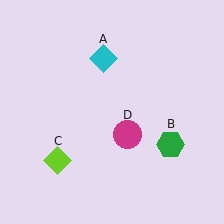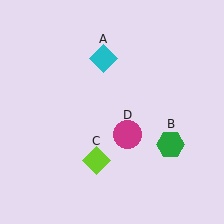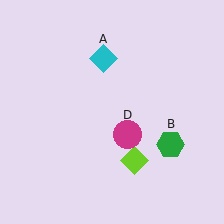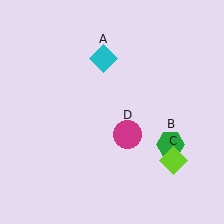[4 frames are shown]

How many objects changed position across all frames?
1 object changed position: lime diamond (object C).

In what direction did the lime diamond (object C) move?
The lime diamond (object C) moved right.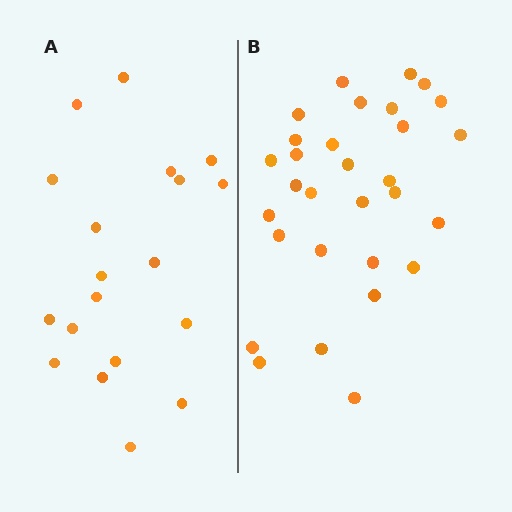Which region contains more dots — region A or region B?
Region B (the right region) has more dots.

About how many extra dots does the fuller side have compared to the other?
Region B has roughly 12 or so more dots than region A.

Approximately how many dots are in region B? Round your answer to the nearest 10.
About 30 dots.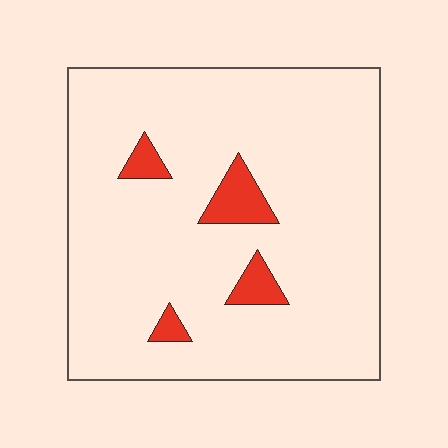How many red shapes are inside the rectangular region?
4.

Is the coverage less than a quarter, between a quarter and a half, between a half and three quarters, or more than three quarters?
Less than a quarter.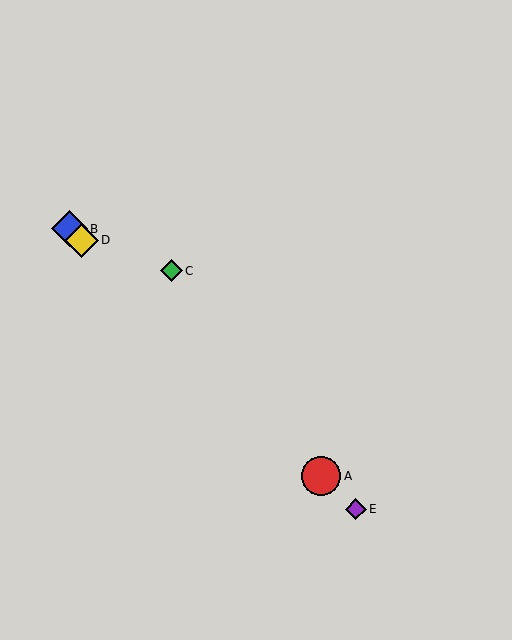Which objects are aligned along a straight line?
Objects A, B, D, E are aligned along a straight line.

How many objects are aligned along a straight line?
4 objects (A, B, D, E) are aligned along a straight line.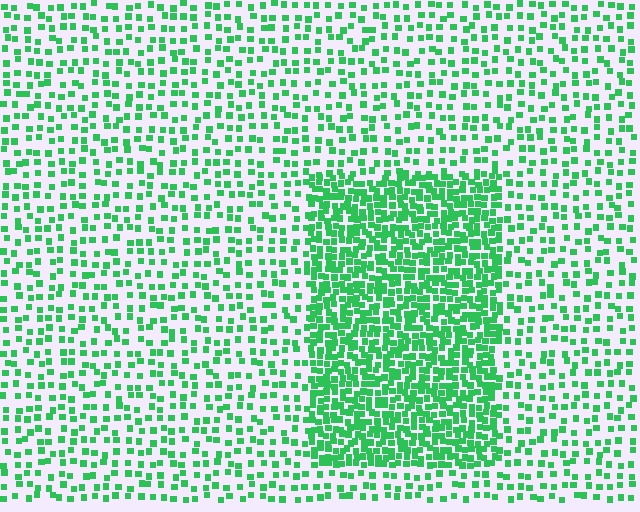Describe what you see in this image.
The image contains small green elements arranged at two different densities. A rectangle-shaped region is visible where the elements are more densely packed than the surrounding area.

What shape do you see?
I see a rectangle.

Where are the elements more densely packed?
The elements are more densely packed inside the rectangle boundary.